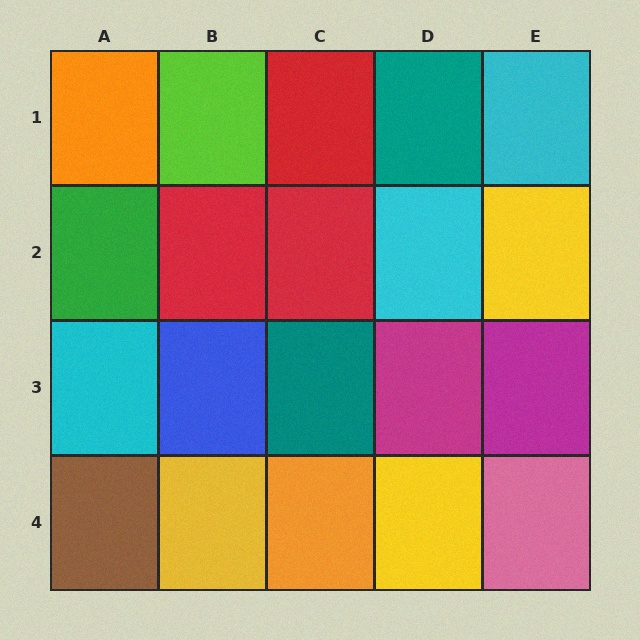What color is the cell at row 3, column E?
Magenta.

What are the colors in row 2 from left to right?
Green, red, red, cyan, yellow.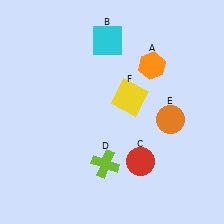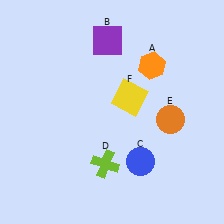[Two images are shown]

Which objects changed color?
B changed from cyan to purple. C changed from red to blue.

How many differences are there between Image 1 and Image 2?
There are 2 differences between the two images.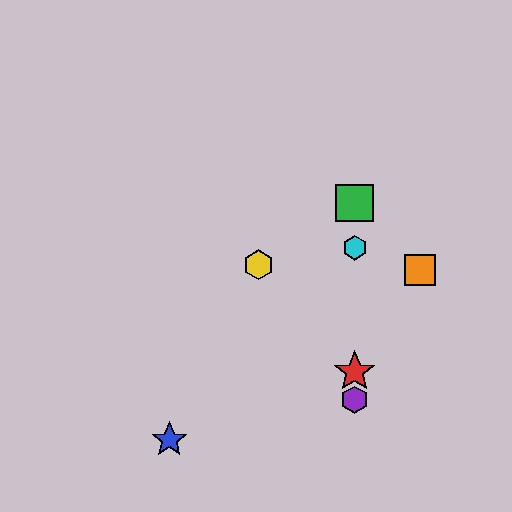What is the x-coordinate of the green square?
The green square is at x≈355.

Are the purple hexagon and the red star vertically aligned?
Yes, both are at x≈355.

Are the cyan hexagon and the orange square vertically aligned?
No, the cyan hexagon is at x≈355 and the orange square is at x≈420.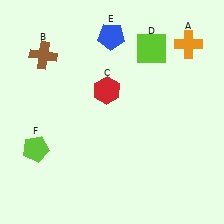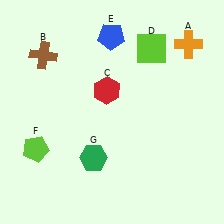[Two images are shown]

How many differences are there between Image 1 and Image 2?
There is 1 difference between the two images.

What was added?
A green hexagon (G) was added in Image 2.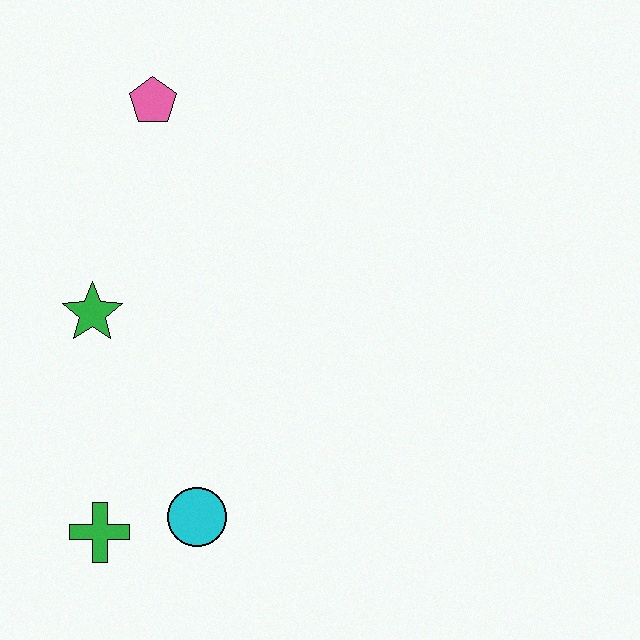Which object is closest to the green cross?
The cyan circle is closest to the green cross.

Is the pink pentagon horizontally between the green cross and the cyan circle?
Yes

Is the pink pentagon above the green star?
Yes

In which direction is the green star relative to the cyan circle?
The green star is above the cyan circle.